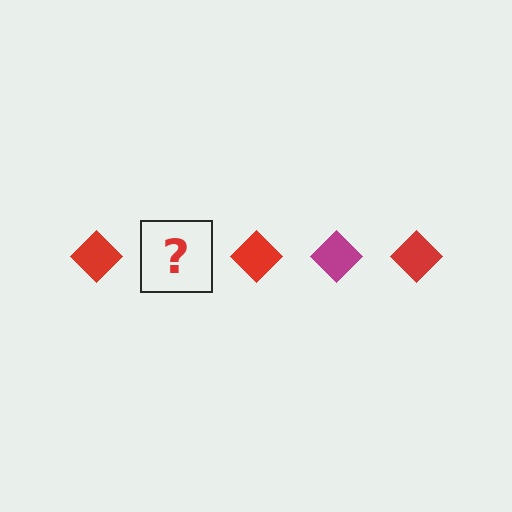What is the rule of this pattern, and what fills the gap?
The rule is that the pattern cycles through red, magenta diamonds. The gap should be filled with a magenta diamond.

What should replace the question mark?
The question mark should be replaced with a magenta diamond.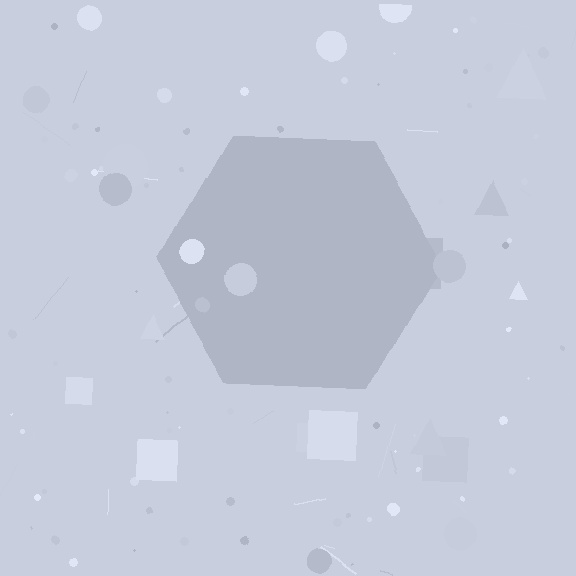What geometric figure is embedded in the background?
A hexagon is embedded in the background.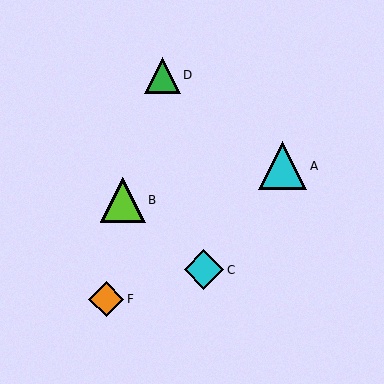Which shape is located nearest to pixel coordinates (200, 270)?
The cyan diamond (labeled C) at (204, 270) is nearest to that location.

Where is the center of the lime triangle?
The center of the lime triangle is at (123, 200).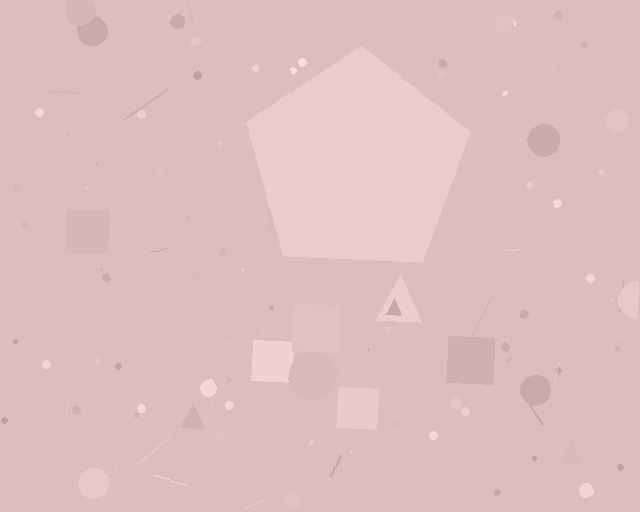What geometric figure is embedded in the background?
A pentagon is embedded in the background.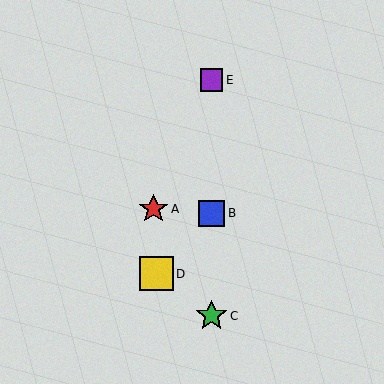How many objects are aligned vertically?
3 objects (B, C, E) are aligned vertically.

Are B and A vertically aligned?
No, B is at x≈211 and A is at x≈153.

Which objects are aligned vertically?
Objects B, C, E are aligned vertically.